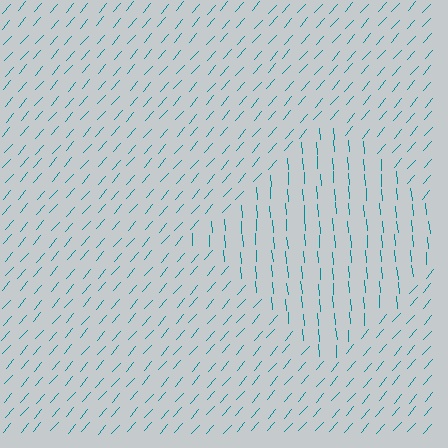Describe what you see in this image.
The image is filled with small teal line segments. A diamond region in the image has lines oriented differently from the surrounding lines, creating a visible texture boundary.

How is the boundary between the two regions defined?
The boundary is defined purely by a change in line orientation (approximately 45 degrees difference). All lines are the same color and thickness.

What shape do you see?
I see a diamond.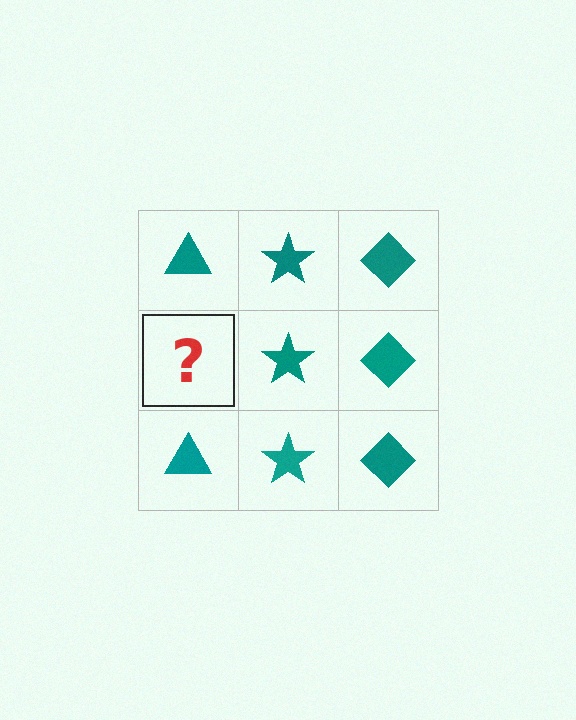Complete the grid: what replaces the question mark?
The question mark should be replaced with a teal triangle.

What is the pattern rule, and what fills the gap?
The rule is that each column has a consistent shape. The gap should be filled with a teal triangle.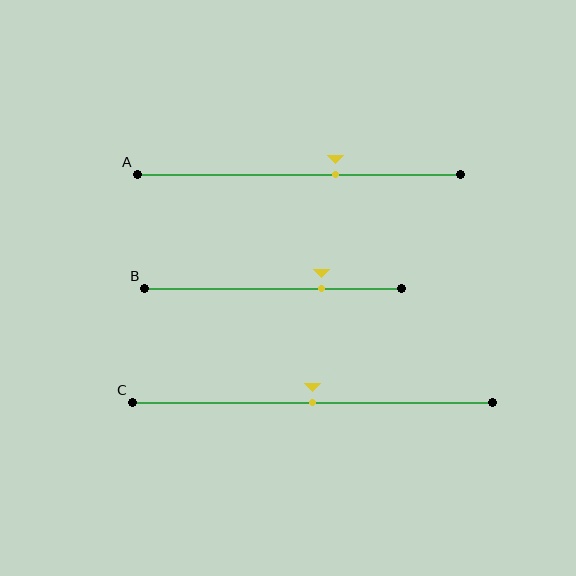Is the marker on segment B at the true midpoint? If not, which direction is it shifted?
No, the marker on segment B is shifted to the right by about 19% of the segment length.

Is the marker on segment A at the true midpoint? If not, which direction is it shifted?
No, the marker on segment A is shifted to the right by about 11% of the segment length.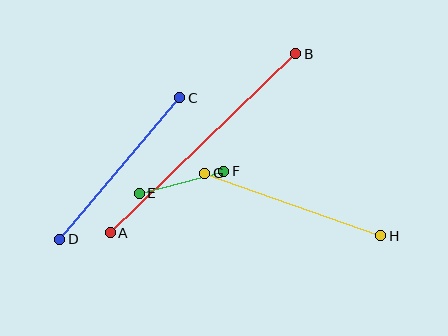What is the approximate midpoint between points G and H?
The midpoint is at approximately (293, 204) pixels.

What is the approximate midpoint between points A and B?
The midpoint is at approximately (203, 143) pixels.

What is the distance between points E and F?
The distance is approximately 87 pixels.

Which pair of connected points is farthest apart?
Points A and B are farthest apart.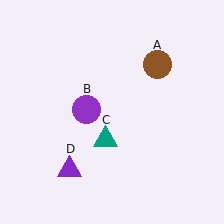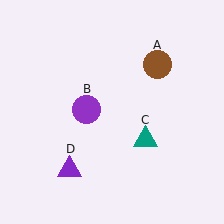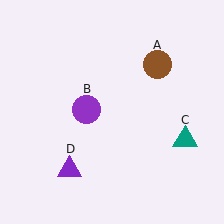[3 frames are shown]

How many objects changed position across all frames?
1 object changed position: teal triangle (object C).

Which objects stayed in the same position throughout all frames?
Brown circle (object A) and purple circle (object B) and purple triangle (object D) remained stationary.